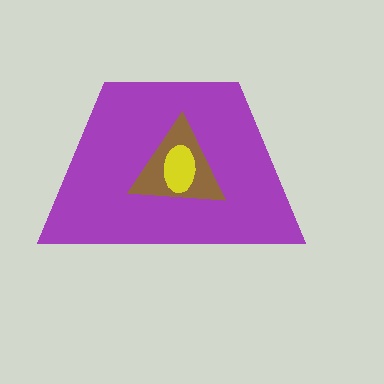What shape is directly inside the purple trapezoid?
The brown triangle.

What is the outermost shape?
The purple trapezoid.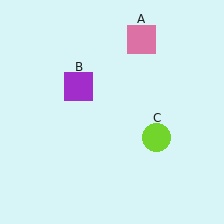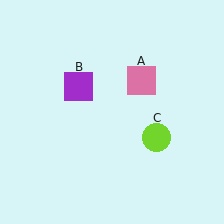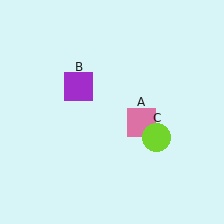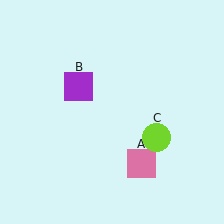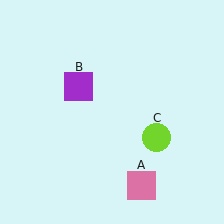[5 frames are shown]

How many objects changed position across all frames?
1 object changed position: pink square (object A).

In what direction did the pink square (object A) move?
The pink square (object A) moved down.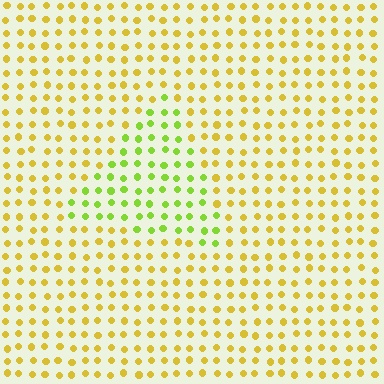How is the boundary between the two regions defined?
The boundary is defined purely by a slight shift in hue (about 41 degrees). Spacing, size, and orientation are identical on both sides.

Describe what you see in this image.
The image is filled with small yellow elements in a uniform arrangement. A triangle-shaped region is visible where the elements are tinted to a slightly different hue, forming a subtle color boundary.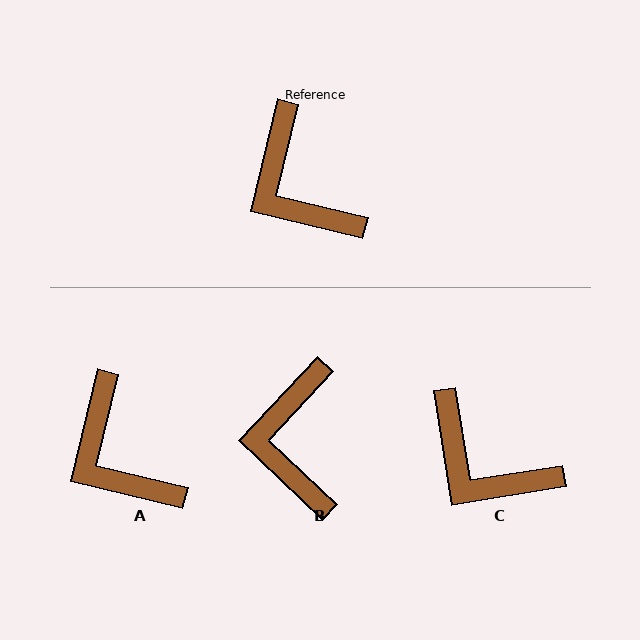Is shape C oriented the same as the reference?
No, it is off by about 23 degrees.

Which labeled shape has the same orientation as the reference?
A.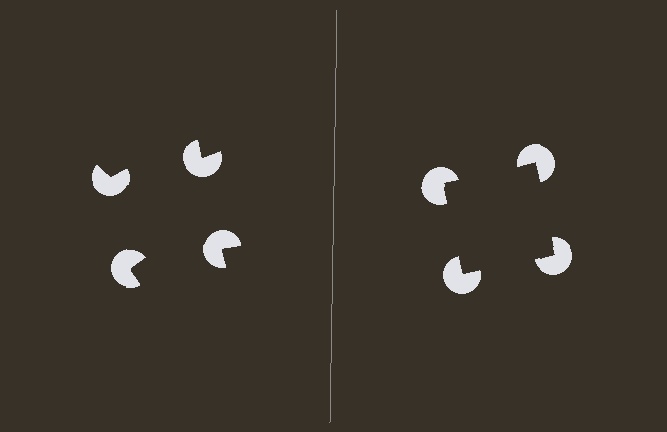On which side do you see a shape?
An illusory square appears on the right side. On the left side the wedge cuts are rotated, so no coherent shape forms.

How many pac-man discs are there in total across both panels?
8 — 4 on each side.